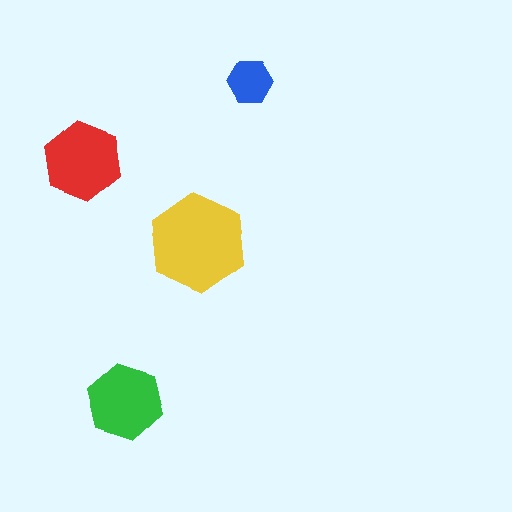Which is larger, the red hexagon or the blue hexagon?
The red one.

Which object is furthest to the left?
The red hexagon is leftmost.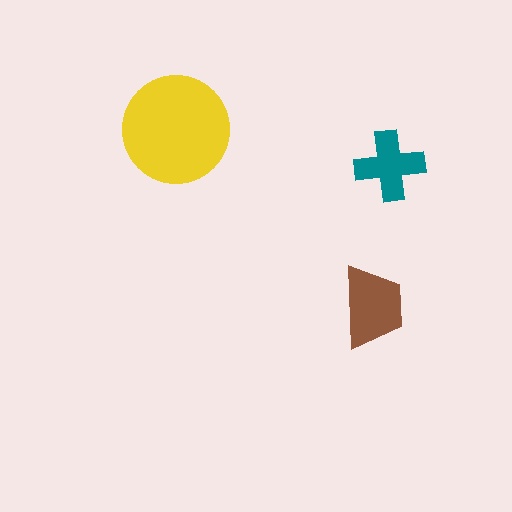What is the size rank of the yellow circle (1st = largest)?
1st.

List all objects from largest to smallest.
The yellow circle, the brown trapezoid, the teal cross.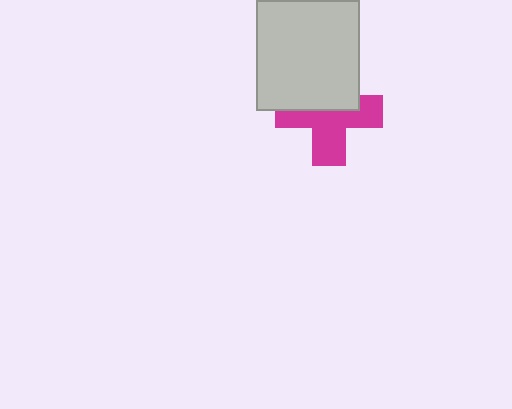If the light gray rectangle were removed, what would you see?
You would see the complete magenta cross.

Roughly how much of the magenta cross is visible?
About half of it is visible (roughly 56%).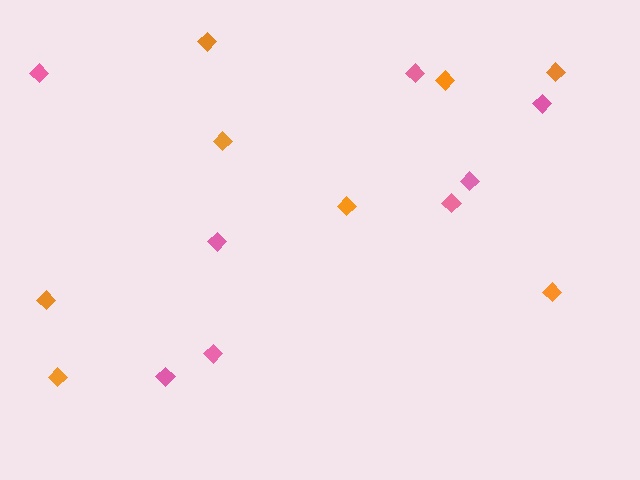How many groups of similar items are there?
There are 2 groups: one group of orange diamonds (8) and one group of pink diamonds (8).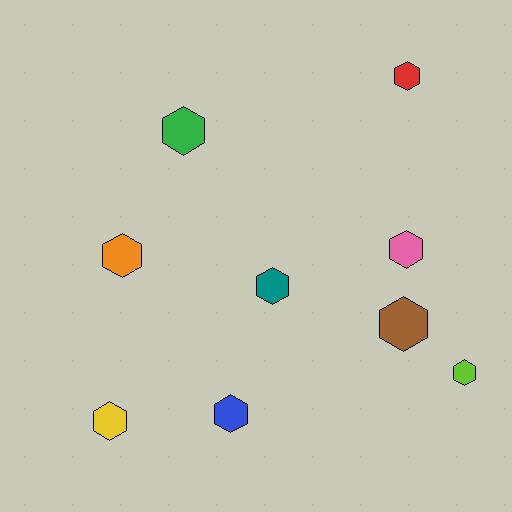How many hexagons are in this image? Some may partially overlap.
There are 9 hexagons.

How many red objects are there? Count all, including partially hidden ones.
There is 1 red object.